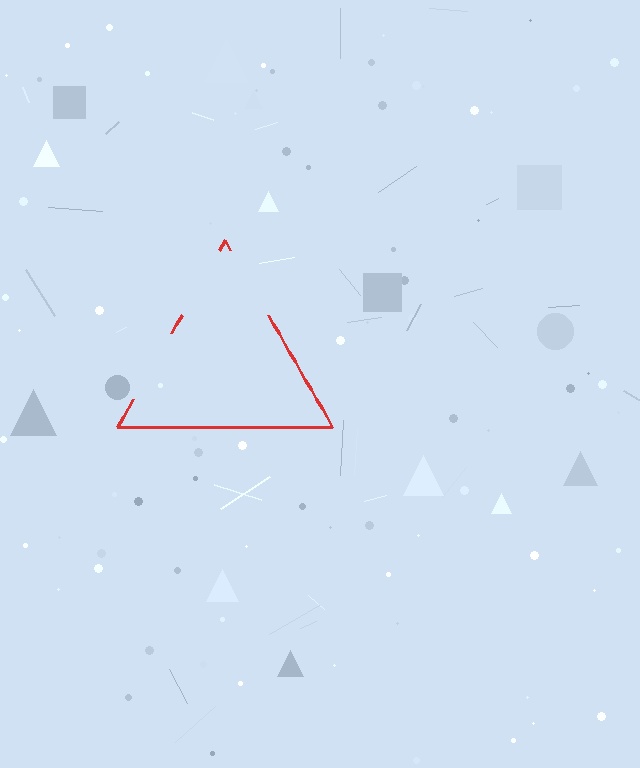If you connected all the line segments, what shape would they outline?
They would outline a triangle.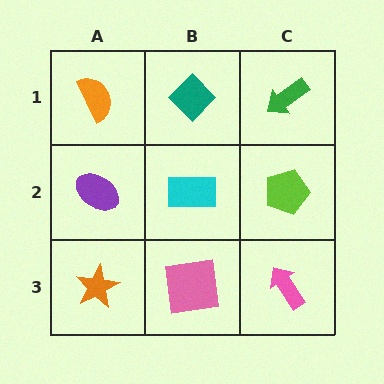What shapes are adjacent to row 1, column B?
A cyan rectangle (row 2, column B), an orange semicircle (row 1, column A), a green arrow (row 1, column C).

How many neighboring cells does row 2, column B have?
4.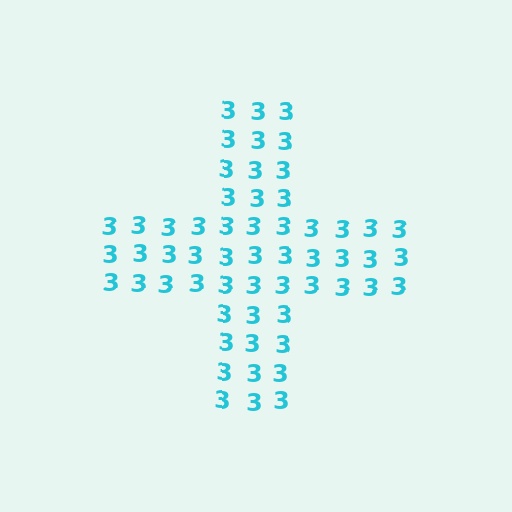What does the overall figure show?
The overall figure shows a cross.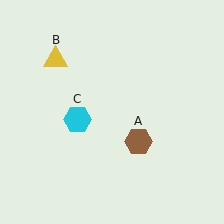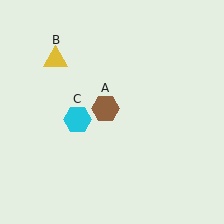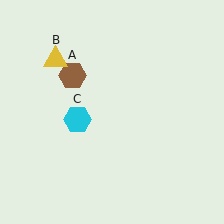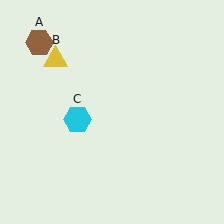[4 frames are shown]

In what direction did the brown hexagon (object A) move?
The brown hexagon (object A) moved up and to the left.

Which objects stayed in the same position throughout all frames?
Yellow triangle (object B) and cyan hexagon (object C) remained stationary.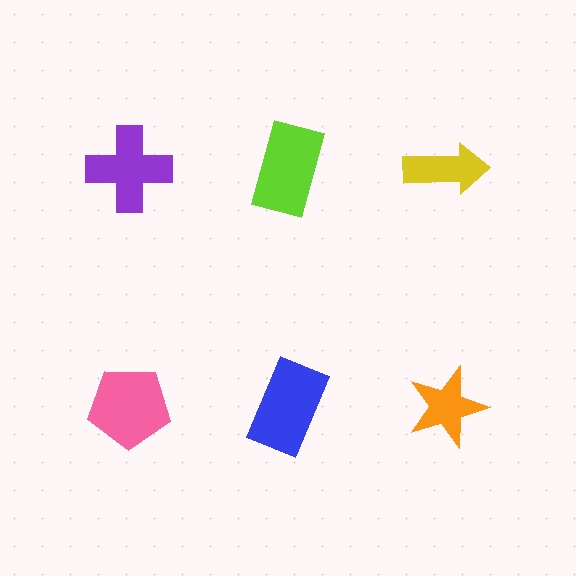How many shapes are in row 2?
3 shapes.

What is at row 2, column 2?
A blue rectangle.